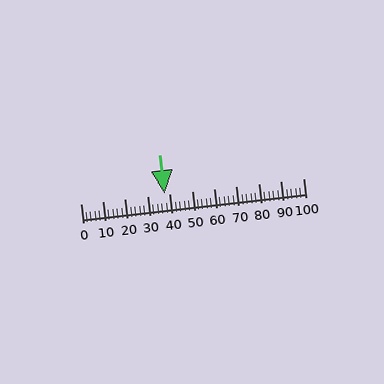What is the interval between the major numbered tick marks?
The major tick marks are spaced 10 units apart.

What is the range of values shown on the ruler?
The ruler shows values from 0 to 100.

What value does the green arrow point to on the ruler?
The green arrow points to approximately 38.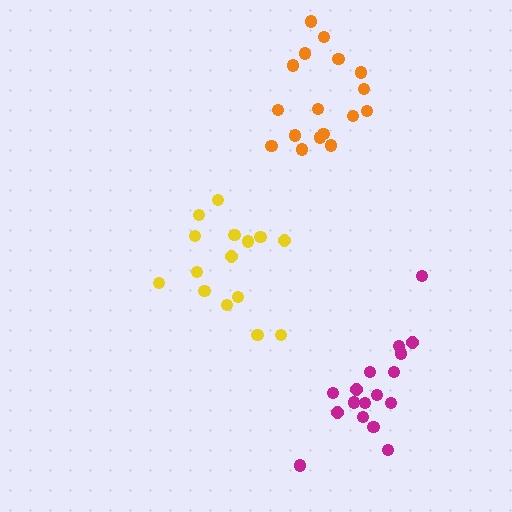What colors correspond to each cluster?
The clusters are colored: yellow, orange, magenta.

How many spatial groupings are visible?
There are 3 spatial groupings.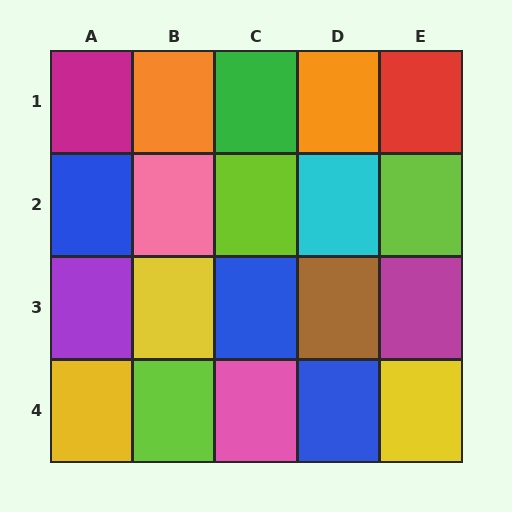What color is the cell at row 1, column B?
Orange.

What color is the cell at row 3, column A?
Purple.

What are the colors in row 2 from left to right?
Blue, pink, lime, cyan, lime.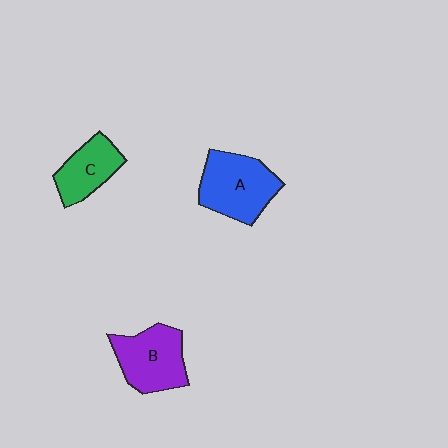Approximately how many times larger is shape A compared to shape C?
Approximately 1.5 times.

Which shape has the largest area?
Shape A (blue).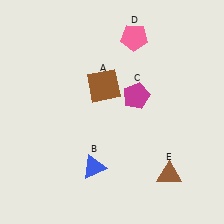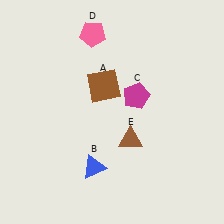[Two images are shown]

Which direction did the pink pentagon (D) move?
The pink pentagon (D) moved left.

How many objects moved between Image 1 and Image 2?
2 objects moved between the two images.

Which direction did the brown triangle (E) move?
The brown triangle (E) moved left.